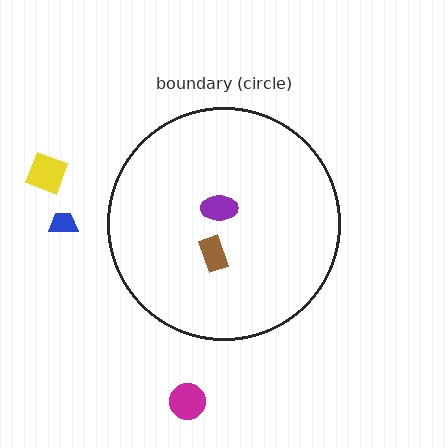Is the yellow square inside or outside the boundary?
Outside.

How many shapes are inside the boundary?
2 inside, 3 outside.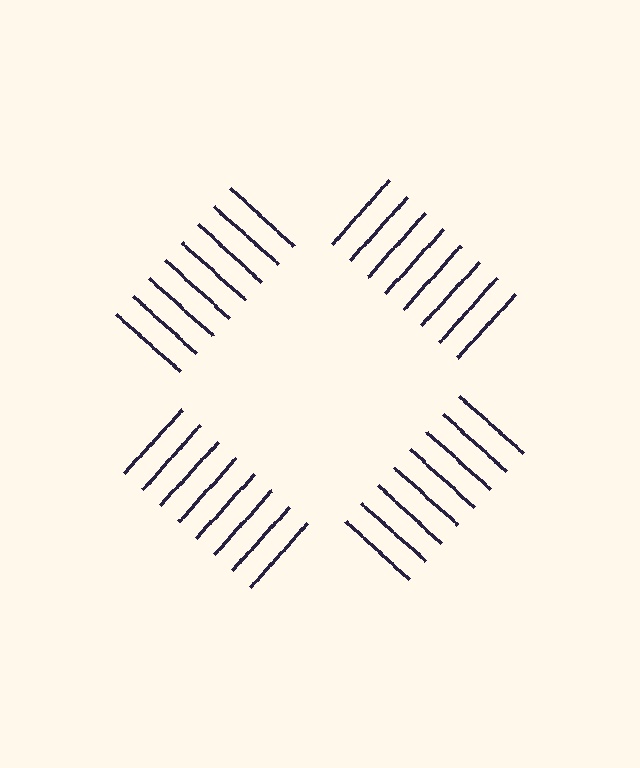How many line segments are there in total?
32 — 8 along each of the 4 edges.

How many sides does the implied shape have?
4 sides — the line-ends trace a square.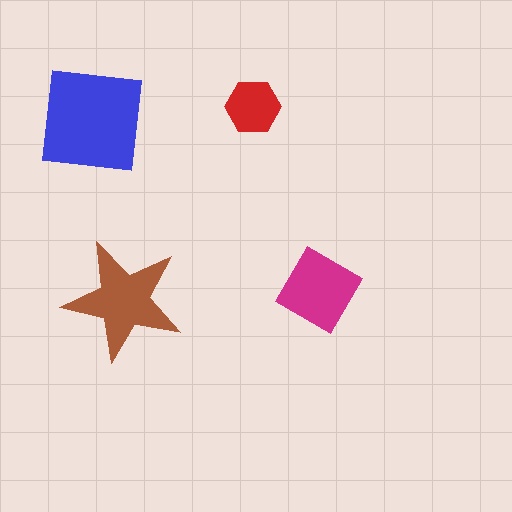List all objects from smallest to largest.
The red hexagon, the magenta diamond, the brown star, the blue square.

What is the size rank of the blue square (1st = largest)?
1st.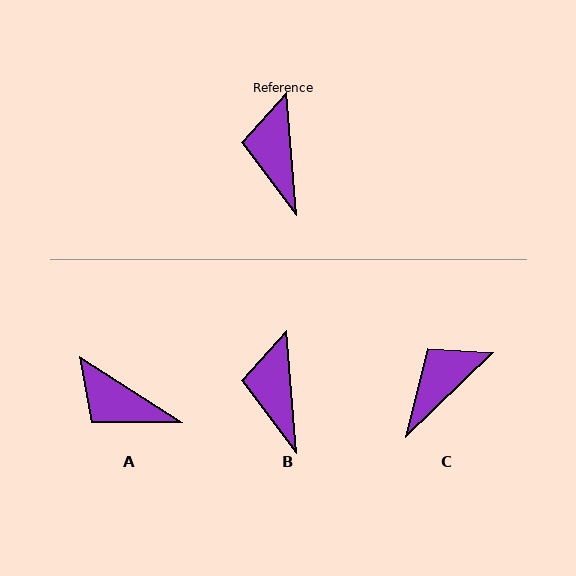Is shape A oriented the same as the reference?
No, it is off by about 53 degrees.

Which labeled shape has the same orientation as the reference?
B.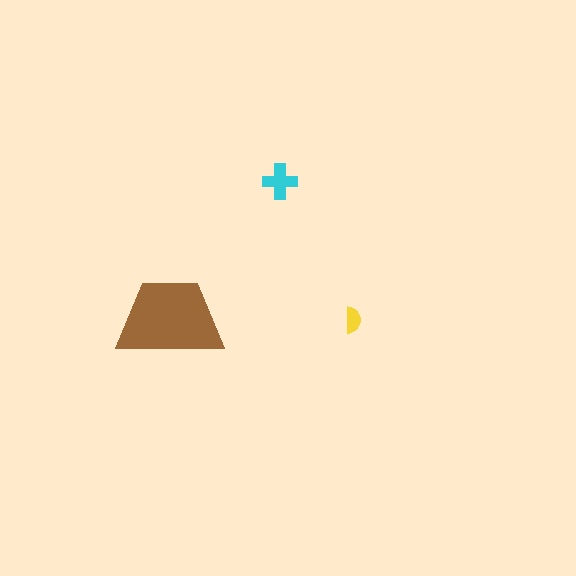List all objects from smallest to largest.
The yellow semicircle, the cyan cross, the brown trapezoid.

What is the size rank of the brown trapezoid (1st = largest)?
1st.